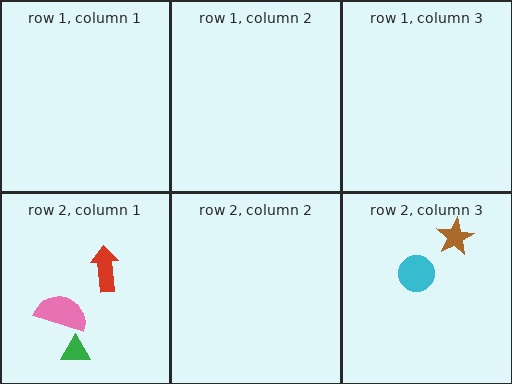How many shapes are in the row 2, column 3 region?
2.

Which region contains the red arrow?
The row 2, column 1 region.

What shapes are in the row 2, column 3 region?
The brown star, the cyan circle.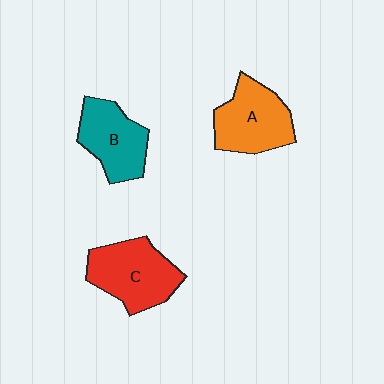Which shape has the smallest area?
Shape B (teal).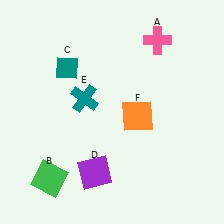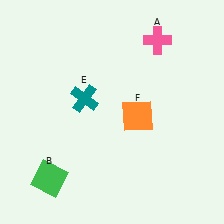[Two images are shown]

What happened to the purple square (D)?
The purple square (D) was removed in Image 2. It was in the bottom-left area of Image 1.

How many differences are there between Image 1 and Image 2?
There are 2 differences between the two images.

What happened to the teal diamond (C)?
The teal diamond (C) was removed in Image 2. It was in the top-left area of Image 1.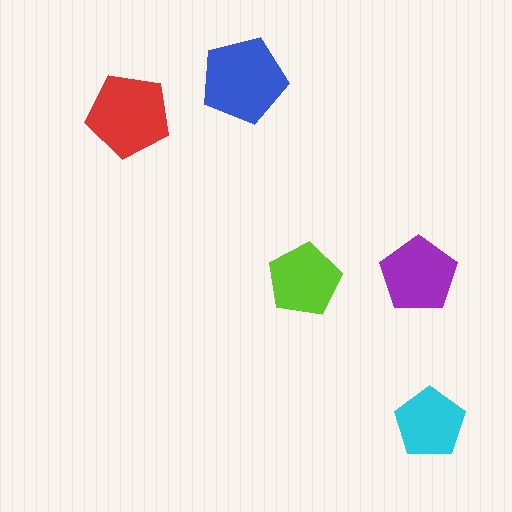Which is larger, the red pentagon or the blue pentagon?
The blue one.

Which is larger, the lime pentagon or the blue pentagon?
The blue one.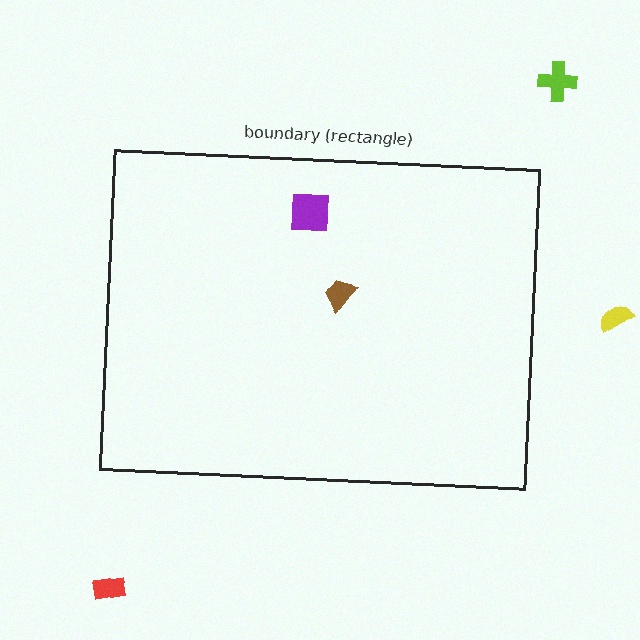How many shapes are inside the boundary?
2 inside, 3 outside.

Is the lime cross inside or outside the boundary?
Outside.